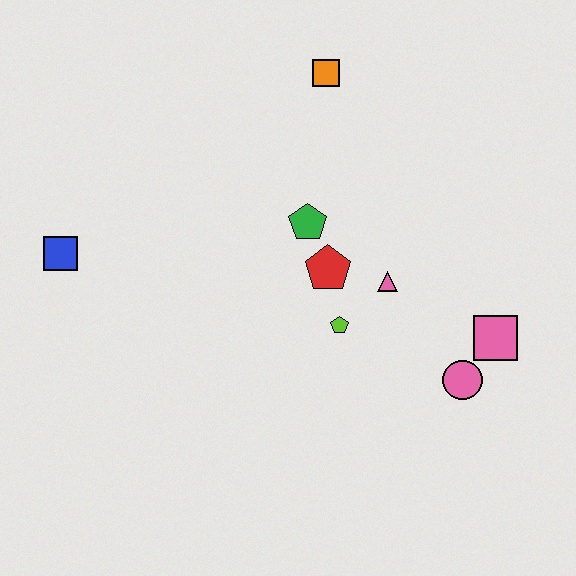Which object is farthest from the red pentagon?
The blue square is farthest from the red pentagon.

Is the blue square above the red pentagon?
Yes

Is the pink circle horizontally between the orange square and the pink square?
Yes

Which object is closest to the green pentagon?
The red pentagon is closest to the green pentagon.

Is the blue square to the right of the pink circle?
No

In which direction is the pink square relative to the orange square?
The pink square is below the orange square.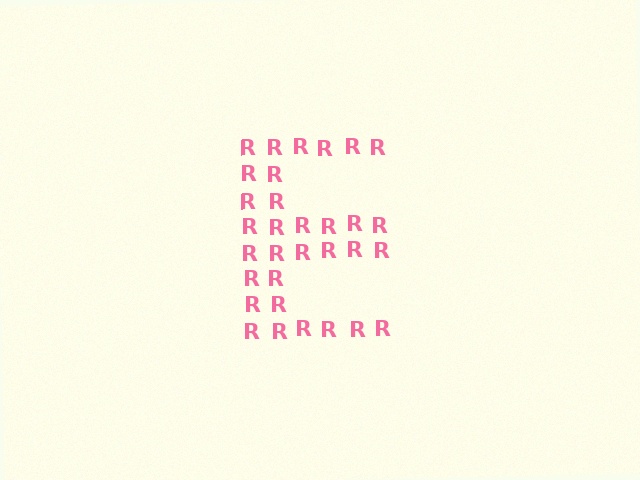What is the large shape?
The large shape is the letter E.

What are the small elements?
The small elements are letter R's.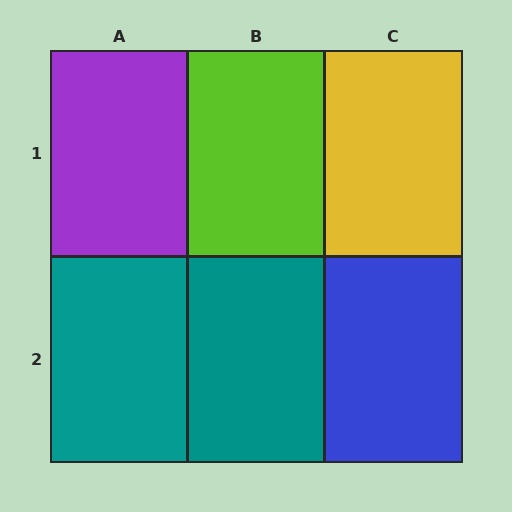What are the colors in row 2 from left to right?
Teal, teal, blue.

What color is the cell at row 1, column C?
Yellow.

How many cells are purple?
1 cell is purple.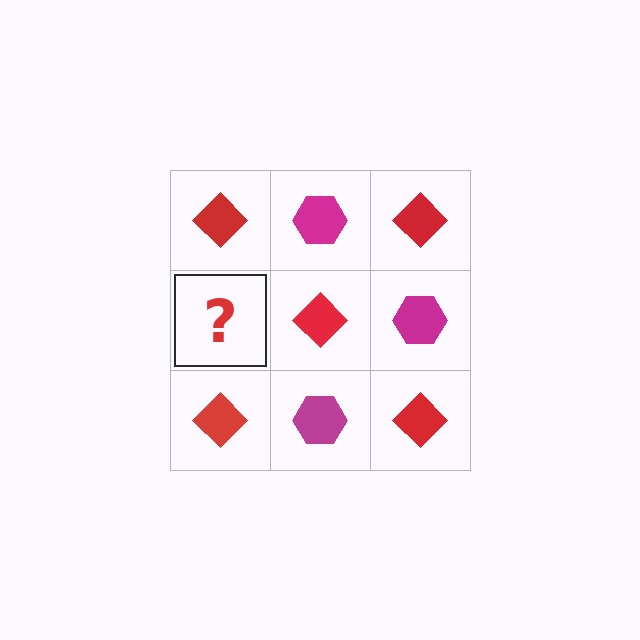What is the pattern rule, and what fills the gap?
The rule is that it alternates red diamond and magenta hexagon in a checkerboard pattern. The gap should be filled with a magenta hexagon.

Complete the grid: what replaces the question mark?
The question mark should be replaced with a magenta hexagon.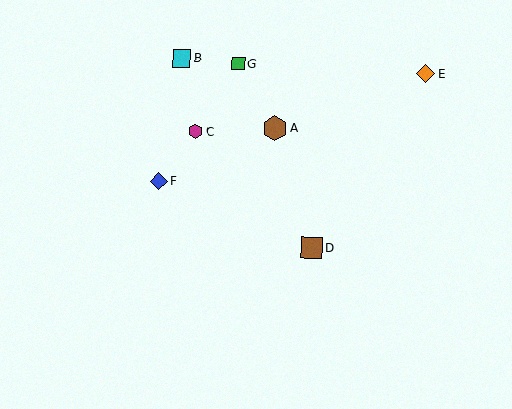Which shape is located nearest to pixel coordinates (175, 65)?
The cyan square (labeled B) at (181, 59) is nearest to that location.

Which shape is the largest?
The brown hexagon (labeled A) is the largest.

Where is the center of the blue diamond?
The center of the blue diamond is at (159, 181).